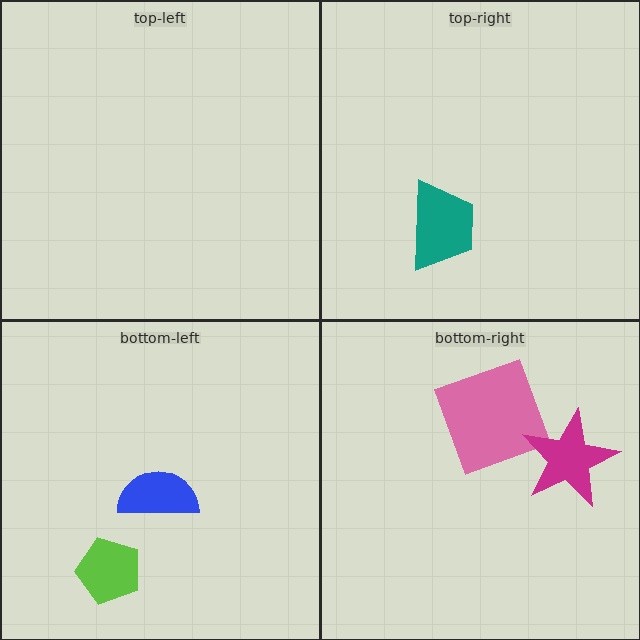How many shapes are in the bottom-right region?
2.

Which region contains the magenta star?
The bottom-right region.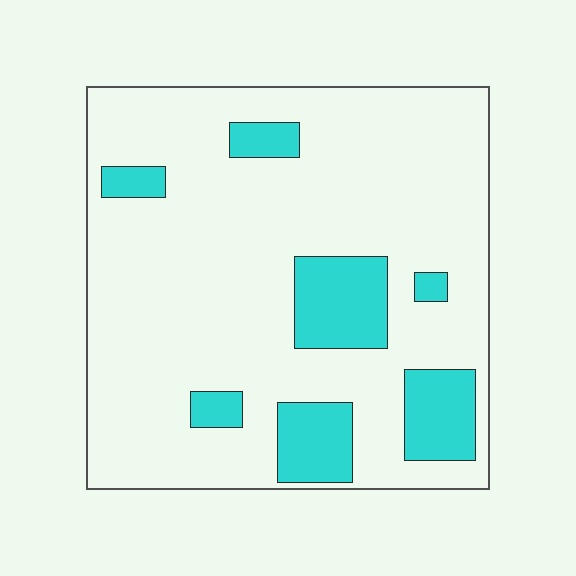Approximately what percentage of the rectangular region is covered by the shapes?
Approximately 20%.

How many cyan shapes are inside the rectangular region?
7.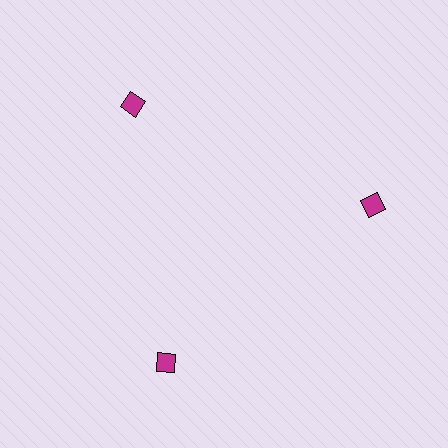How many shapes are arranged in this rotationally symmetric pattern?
There are 3 shapes, arranged in 3 groups of 1.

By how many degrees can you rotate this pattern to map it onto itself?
The pattern maps onto itself every 120 degrees of rotation.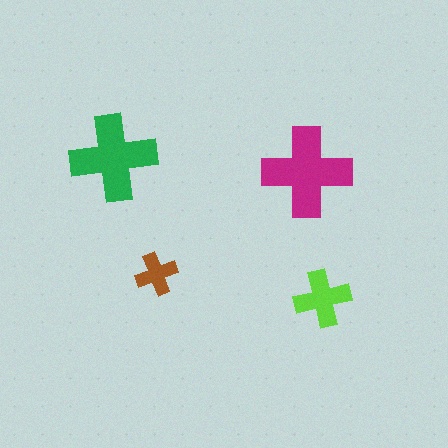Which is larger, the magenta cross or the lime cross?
The magenta one.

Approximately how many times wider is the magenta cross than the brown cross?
About 2 times wider.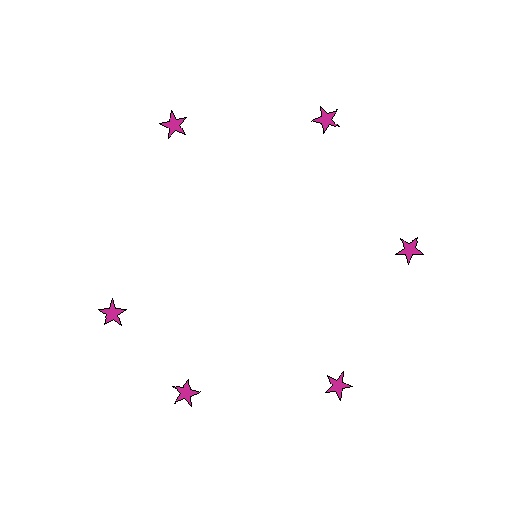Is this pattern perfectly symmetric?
No. The 6 magenta stars are arranged in a ring, but one element near the 9 o'clock position is rotated out of alignment along the ring, breaking the 6-fold rotational symmetry.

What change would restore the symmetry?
The symmetry would be restored by rotating it back into even spacing with its neighbors so that all 6 stars sit at equal angles and equal distance from the center.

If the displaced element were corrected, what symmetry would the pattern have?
It would have 6-fold rotational symmetry — the pattern would map onto itself every 60 degrees.